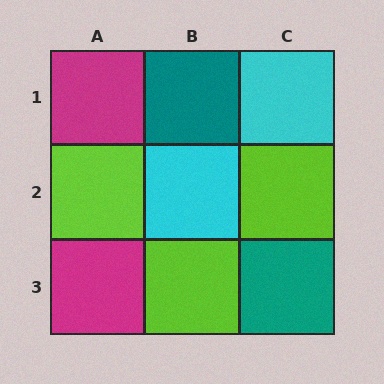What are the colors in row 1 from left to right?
Magenta, teal, cyan.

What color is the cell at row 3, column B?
Lime.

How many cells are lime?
3 cells are lime.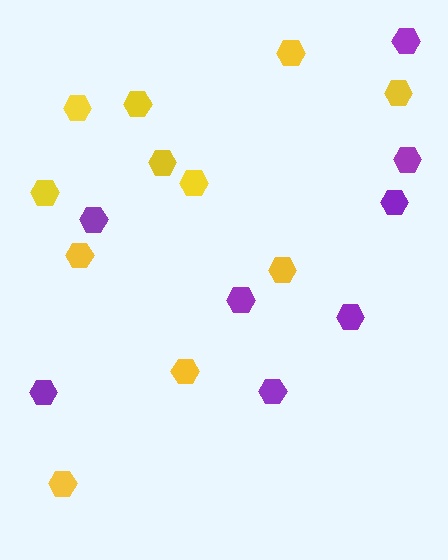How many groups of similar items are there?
There are 2 groups: one group of yellow hexagons (11) and one group of purple hexagons (8).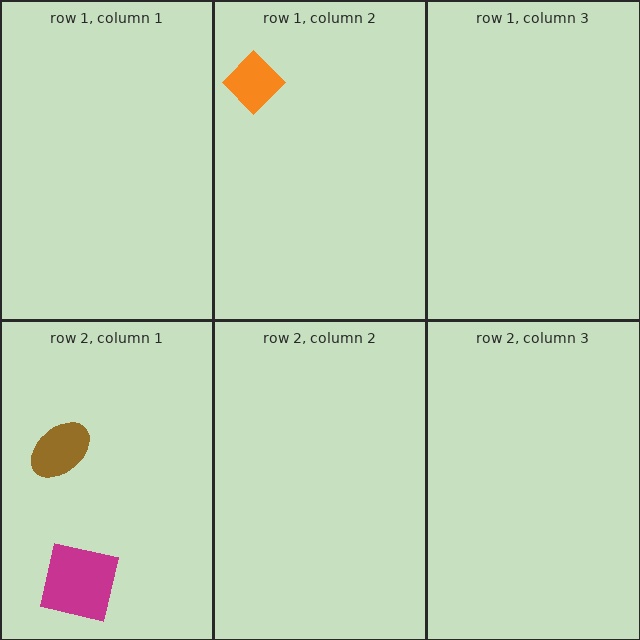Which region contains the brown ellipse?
The row 2, column 1 region.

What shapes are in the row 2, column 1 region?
The brown ellipse, the magenta square.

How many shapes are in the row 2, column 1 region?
2.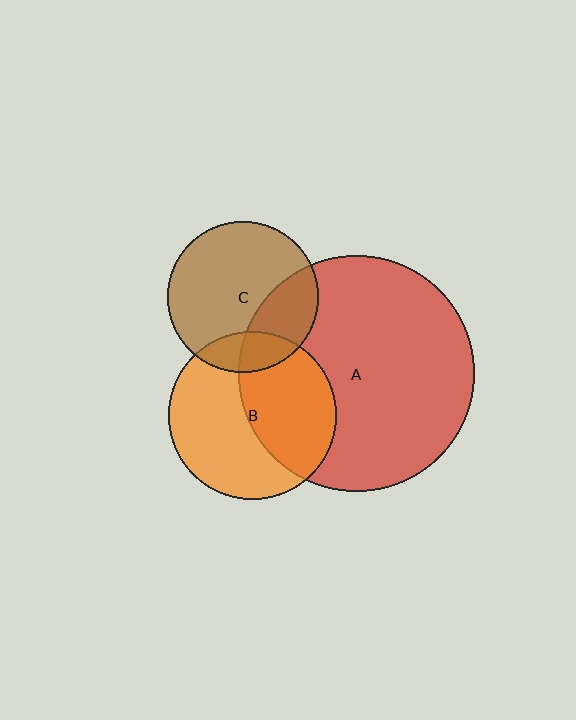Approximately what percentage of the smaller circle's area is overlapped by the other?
Approximately 45%.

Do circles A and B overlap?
Yes.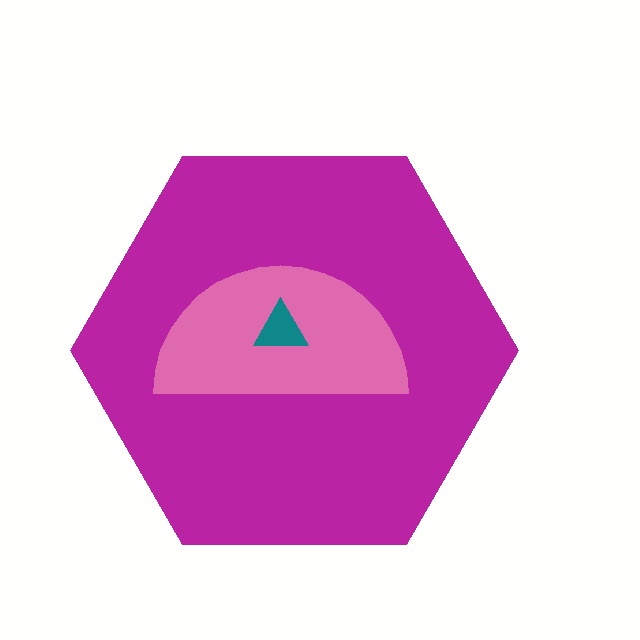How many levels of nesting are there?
3.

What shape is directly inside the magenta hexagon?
The pink semicircle.